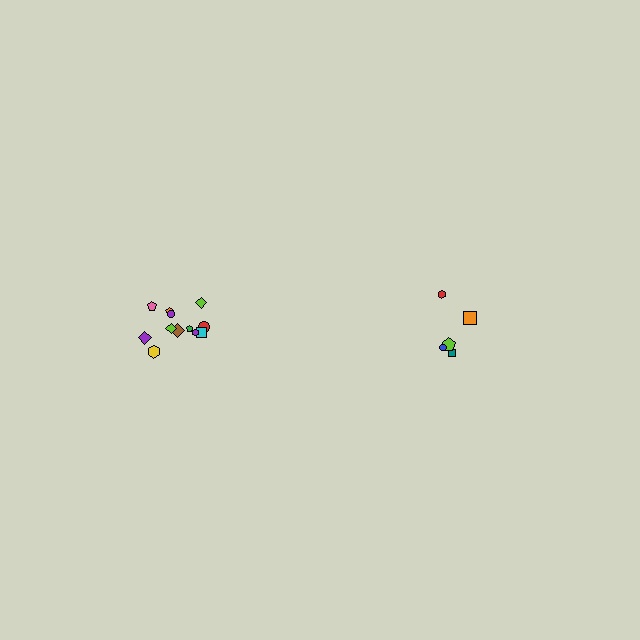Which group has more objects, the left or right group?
The left group.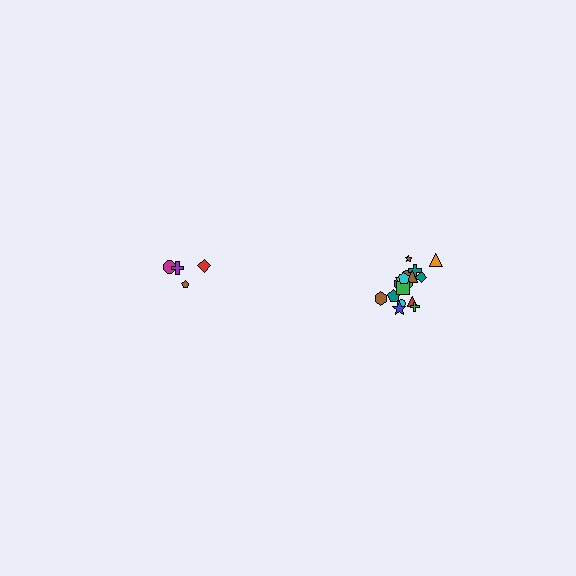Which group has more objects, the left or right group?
The right group.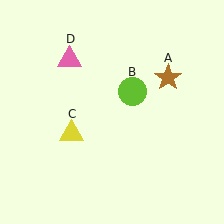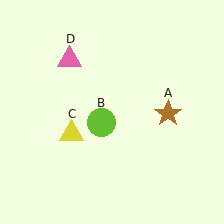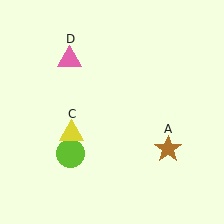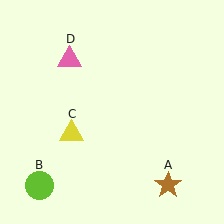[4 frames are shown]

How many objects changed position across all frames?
2 objects changed position: brown star (object A), lime circle (object B).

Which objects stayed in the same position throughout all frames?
Yellow triangle (object C) and pink triangle (object D) remained stationary.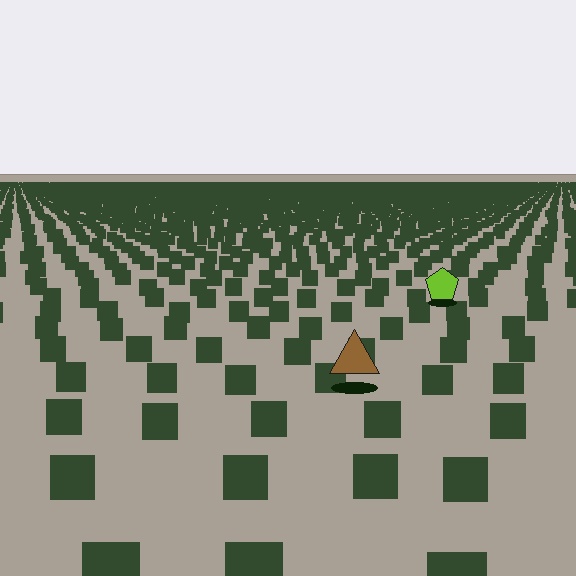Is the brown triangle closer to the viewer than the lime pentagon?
Yes. The brown triangle is closer — you can tell from the texture gradient: the ground texture is coarser near it.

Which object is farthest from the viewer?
The lime pentagon is farthest from the viewer. It appears smaller and the ground texture around it is denser.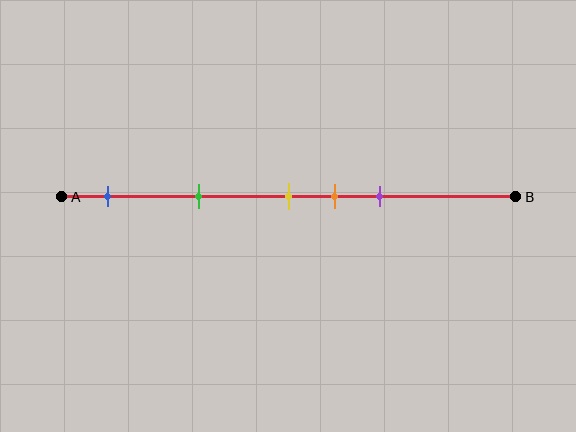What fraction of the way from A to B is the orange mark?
The orange mark is approximately 60% (0.6) of the way from A to B.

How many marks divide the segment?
There are 5 marks dividing the segment.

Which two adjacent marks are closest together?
The yellow and orange marks are the closest adjacent pair.